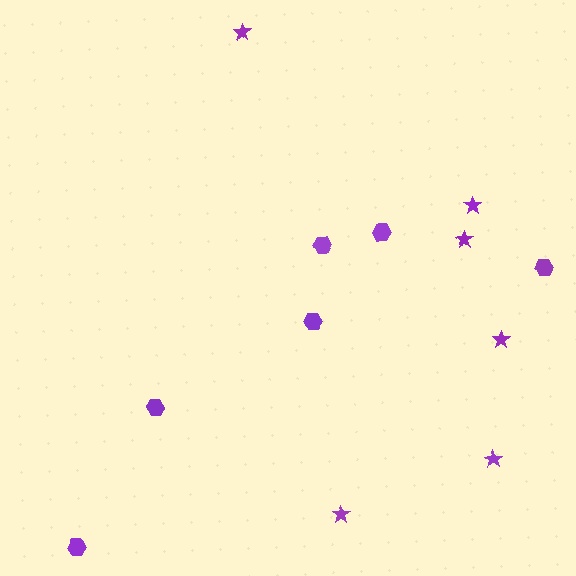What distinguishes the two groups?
There are 2 groups: one group of stars (6) and one group of hexagons (6).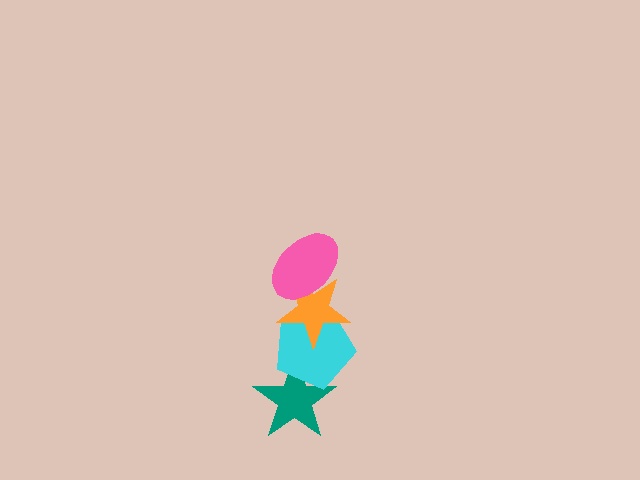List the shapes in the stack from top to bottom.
From top to bottom: the pink ellipse, the orange star, the cyan pentagon, the teal star.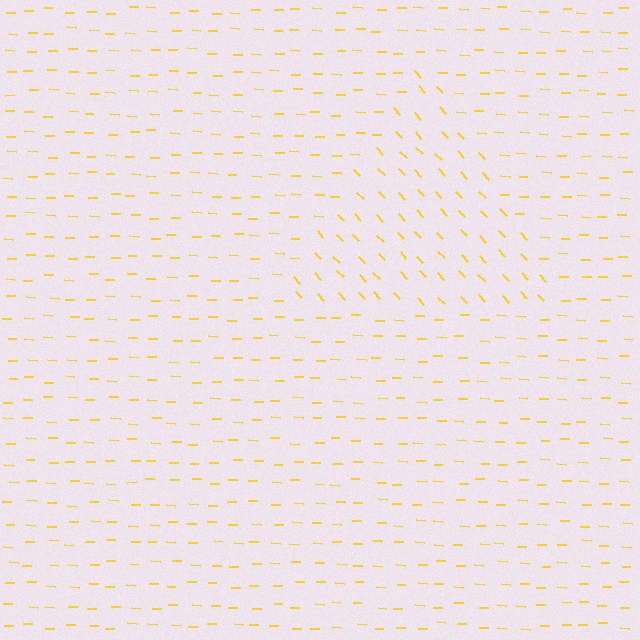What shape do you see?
I see a triangle.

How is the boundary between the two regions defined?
The boundary is defined purely by a change in line orientation (approximately 45 degrees difference). All lines are the same color and thickness.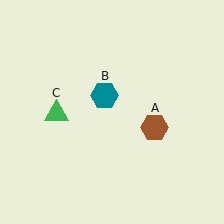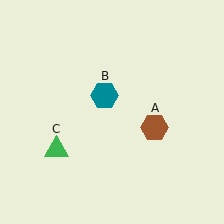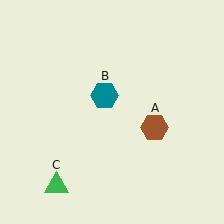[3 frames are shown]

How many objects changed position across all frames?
1 object changed position: green triangle (object C).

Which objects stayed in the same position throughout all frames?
Brown hexagon (object A) and teal hexagon (object B) remained stationary.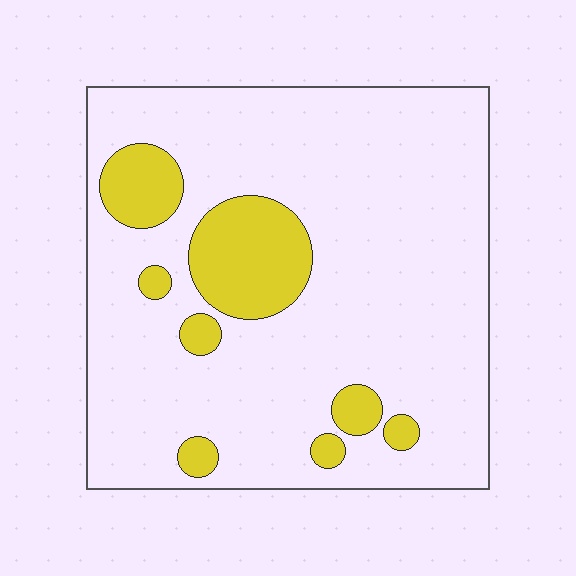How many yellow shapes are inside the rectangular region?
8.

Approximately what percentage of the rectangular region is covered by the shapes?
Approximately 15%.